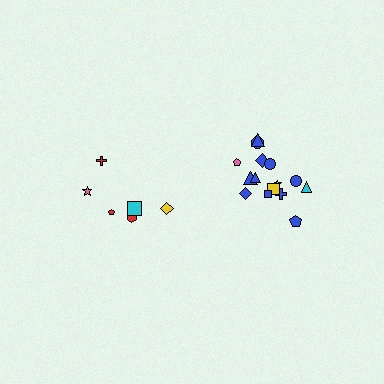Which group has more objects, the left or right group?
The right group.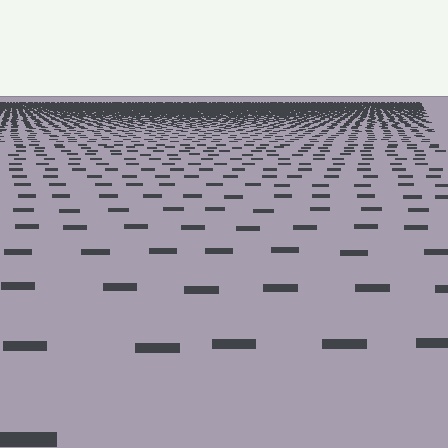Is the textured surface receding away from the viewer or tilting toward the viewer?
The surface is receding away from the viewer. Texture elements get smaller and denser toward the top.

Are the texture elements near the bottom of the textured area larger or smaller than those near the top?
Larger. Near the bottom, elements are closer to the viewer and appear at a bigger on-screen size.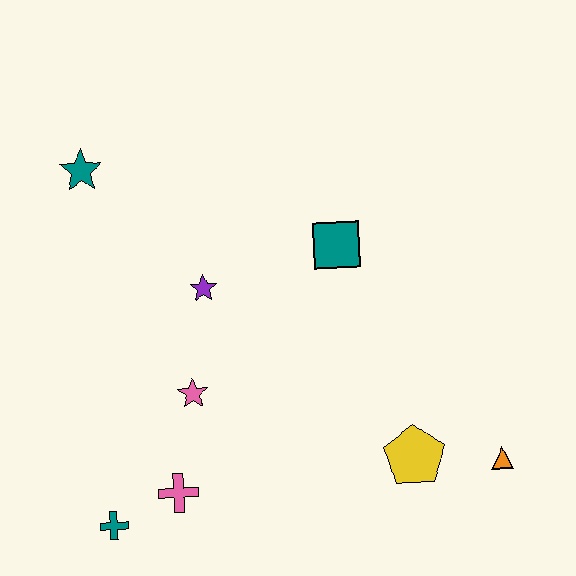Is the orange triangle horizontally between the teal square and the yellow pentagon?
No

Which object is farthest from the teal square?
The teal cross is farthest from the teal square.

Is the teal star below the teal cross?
No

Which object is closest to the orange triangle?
The yellow pentagon is closest to the orange triangle.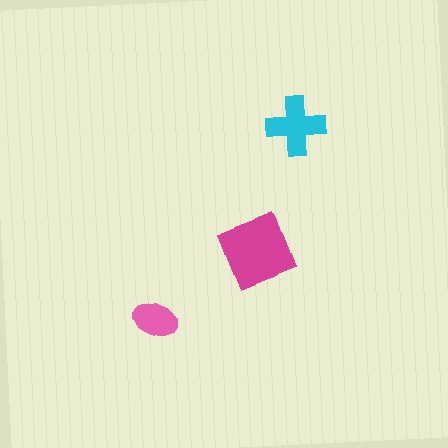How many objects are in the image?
There are 3 objects in the image.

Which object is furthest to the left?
The pink ellipse is leftmost.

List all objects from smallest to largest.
The pink ellipse, the cyan cross, the magenta diamond.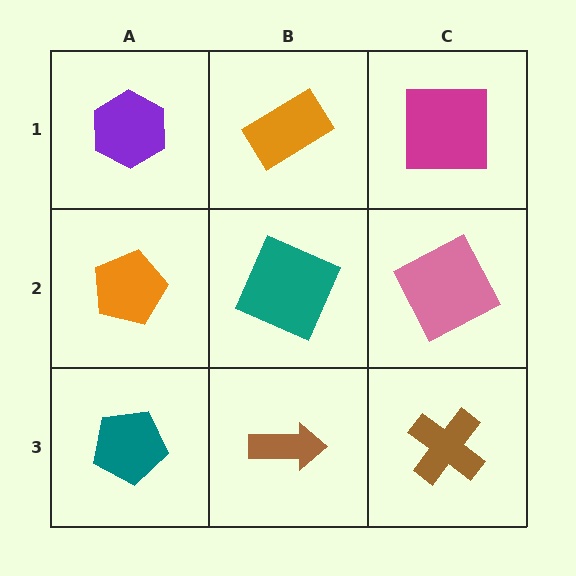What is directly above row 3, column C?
A pink square.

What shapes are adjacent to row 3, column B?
A teal square (row 2, column B), a teal pentagon (row 3, column A), a brown cross (row 3, column C).